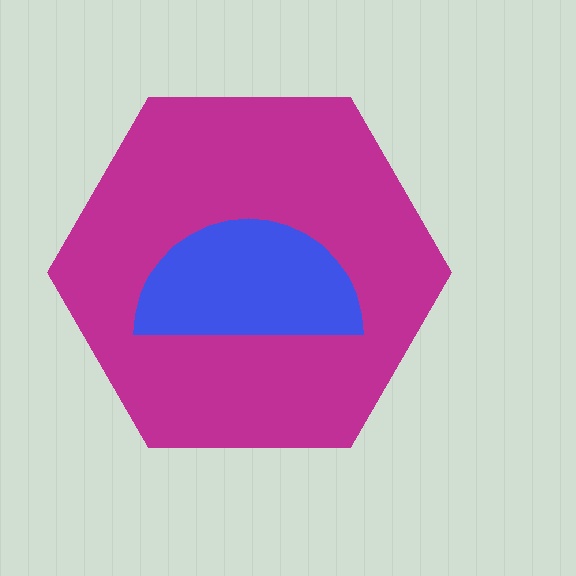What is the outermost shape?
The magenta hexagon.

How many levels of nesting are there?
2.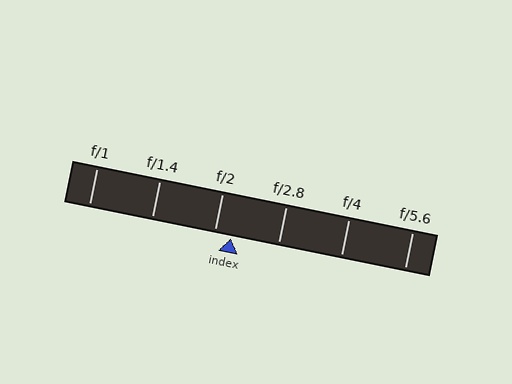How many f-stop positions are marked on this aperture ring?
There are 6 f-stop positions marked.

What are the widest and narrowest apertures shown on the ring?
The widest aperture shown is f/1 and the narrowest is f/5.6.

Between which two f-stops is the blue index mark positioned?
The index mark is between f/2 and f/2.8.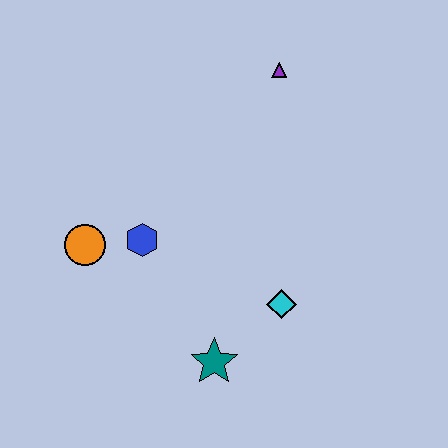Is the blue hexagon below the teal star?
No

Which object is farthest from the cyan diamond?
The purple triangle is farthest from the cyan diamond.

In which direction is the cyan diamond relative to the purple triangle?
The cyan diamond is below the purple triangle.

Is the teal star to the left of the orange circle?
No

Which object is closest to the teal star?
The cyan diamond is closest to the teal star.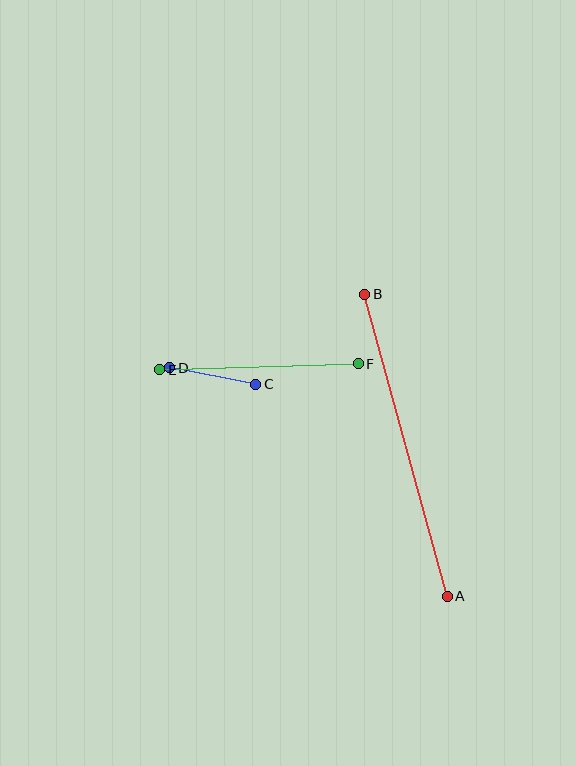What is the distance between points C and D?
The distance is approximately 88 pixels.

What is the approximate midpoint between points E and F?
The midpoint is at approximately (259, 367) pixels.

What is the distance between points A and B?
The distance is approximately 313 pixels.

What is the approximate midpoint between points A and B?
The midpoint is at approximately (406, 445) pixels.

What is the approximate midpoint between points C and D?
The midpoint is at approximately (213, 376) pixels.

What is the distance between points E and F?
The distance is approximately 199 pixels.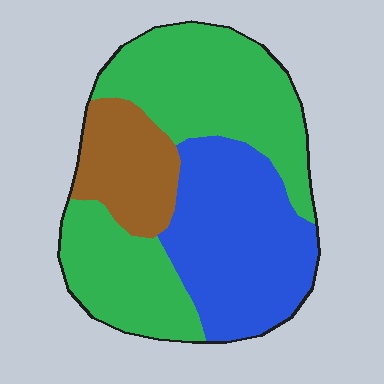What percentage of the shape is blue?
Blue takes up between a quarter and a half of the shape.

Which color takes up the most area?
Green, at roughly 50%.